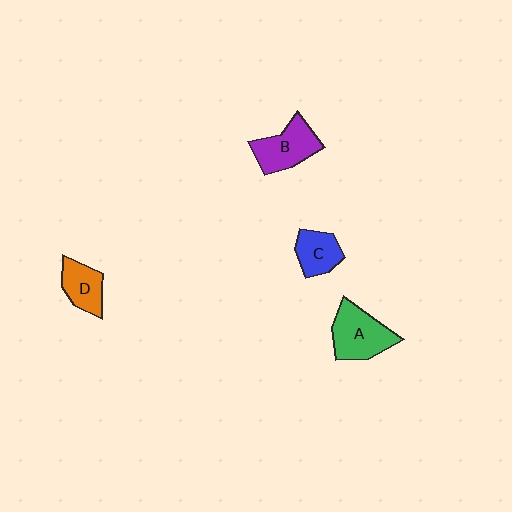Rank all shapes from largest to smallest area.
From largest to smallest: A (green), B (purple), D (orange), C (blue).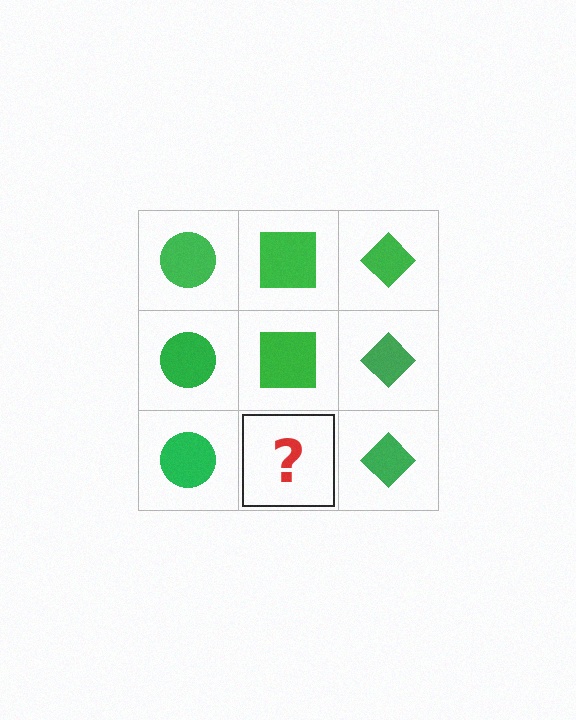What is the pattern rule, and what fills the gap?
The rule is that each column has a consistent shape. The gap should be filled with a green square.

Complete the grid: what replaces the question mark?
The question mark should be replaced with a green square.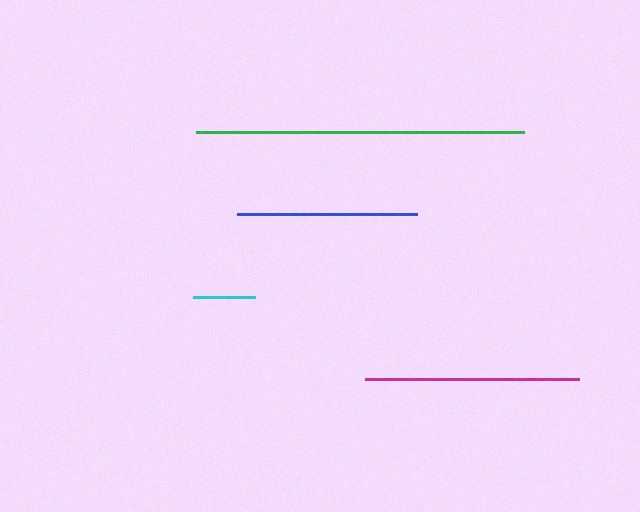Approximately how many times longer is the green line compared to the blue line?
The green line is approximately 1.8 times the length of the blue line.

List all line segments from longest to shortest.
From longest to shortest: green, magenta, blue, cyan.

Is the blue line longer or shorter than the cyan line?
The blue line is longer than the cyan line.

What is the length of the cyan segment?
The cyan segment is approximately 62 pixels long.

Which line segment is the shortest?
The cyan line is the shortest at approximately 62 pixels.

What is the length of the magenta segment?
The magenta segment is approximately 214 pixels long.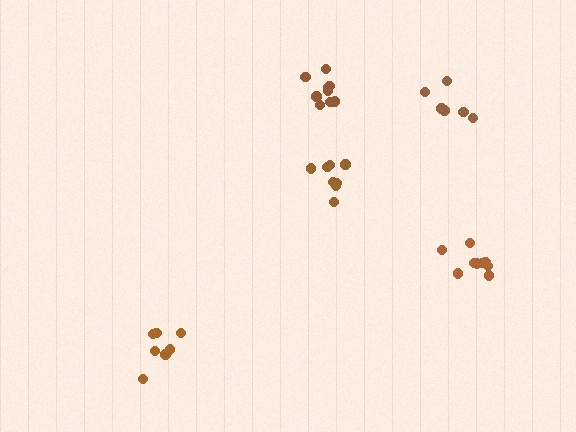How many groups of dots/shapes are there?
There are 5 groups.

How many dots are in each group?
Group 1: 9 dots, Group 2: 9 dots, Group 3: 8 dots, Group 4: 7 dots, Group 5: 7 dots (40 total).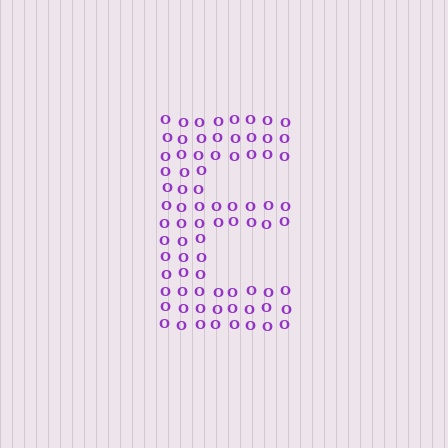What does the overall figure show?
The overall figure shows the letter E.